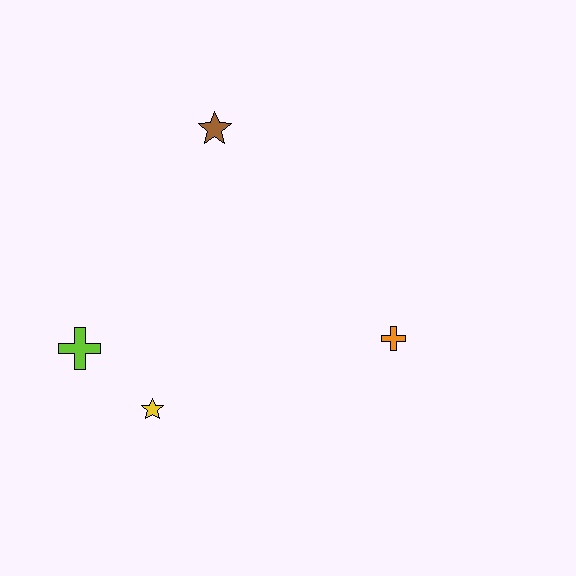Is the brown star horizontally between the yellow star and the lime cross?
No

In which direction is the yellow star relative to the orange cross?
The yellow star is to the left of the orange cross.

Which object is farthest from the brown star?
The yellow star is farthest from the brown star.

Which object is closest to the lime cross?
The yellow star is closest to the lime cross.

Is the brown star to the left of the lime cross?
No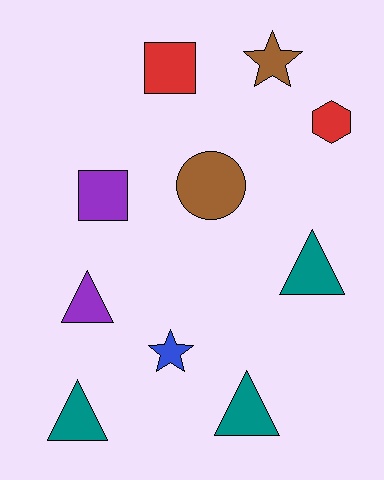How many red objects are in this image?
There are 2 red objects.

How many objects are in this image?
There are 10 objects.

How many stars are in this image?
There are 2 stars.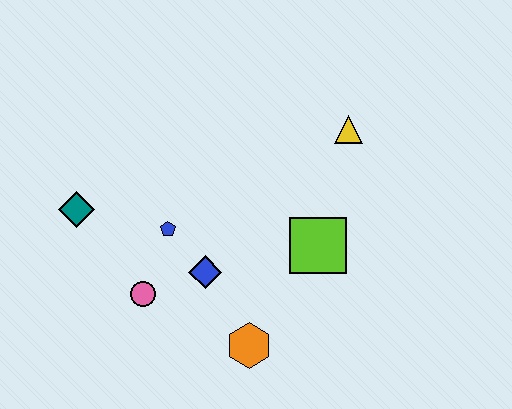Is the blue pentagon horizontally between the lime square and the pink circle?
Yes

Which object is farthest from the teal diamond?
The yellow triangle is farthest from the teal diamond.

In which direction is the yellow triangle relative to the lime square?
The yellow triangle is above the lime square.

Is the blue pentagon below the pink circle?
No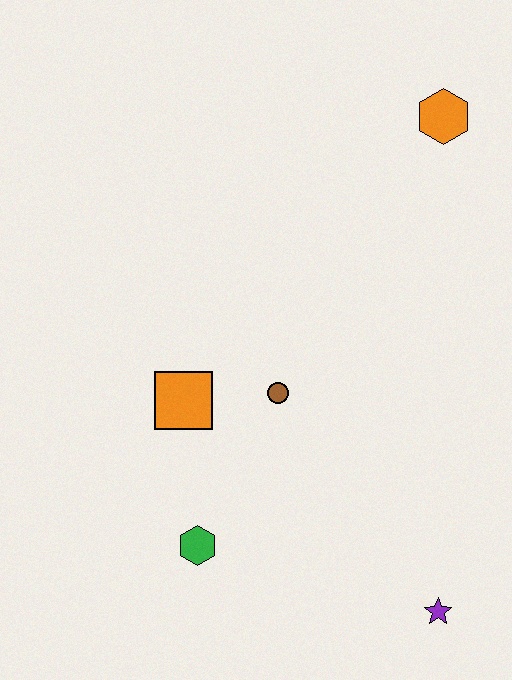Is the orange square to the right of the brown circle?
No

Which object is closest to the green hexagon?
The orange square is closest to the green hexagon.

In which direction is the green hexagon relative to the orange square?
The green hexagon is below the orange square.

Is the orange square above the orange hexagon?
No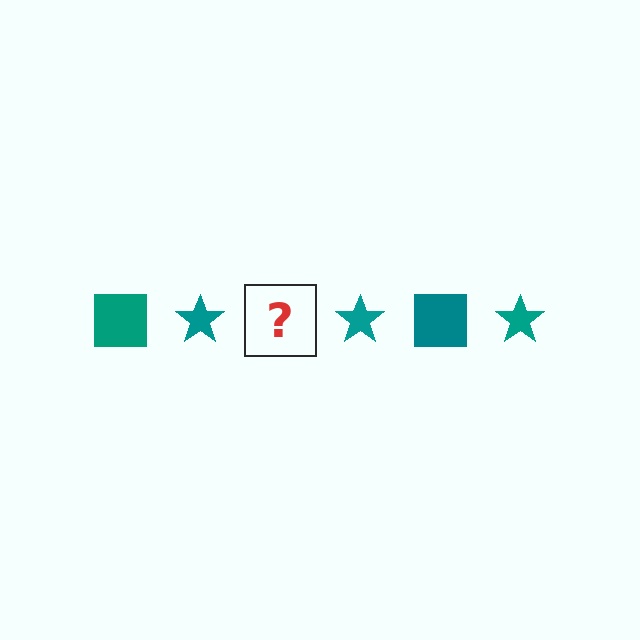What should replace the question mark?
The question mark should be replaced with a teal square.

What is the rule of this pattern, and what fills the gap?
The rule is that the pattern cycles through square, star shapes in teal. The gap should be filled with a teal square.